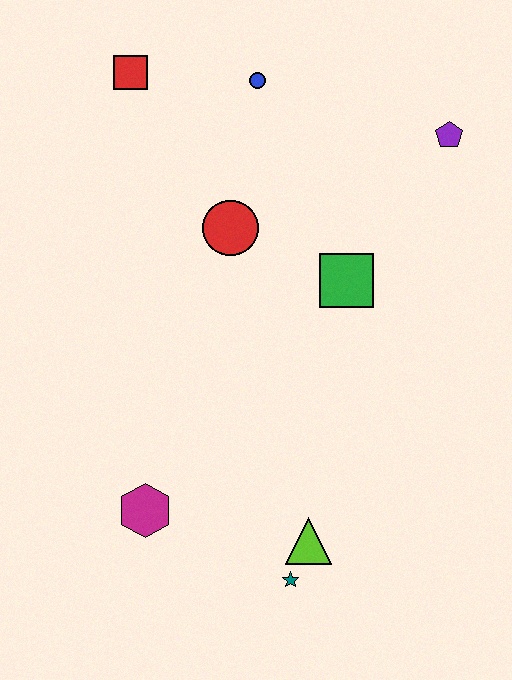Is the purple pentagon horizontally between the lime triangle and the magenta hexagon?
No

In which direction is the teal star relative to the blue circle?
The teal star is below the blue circle.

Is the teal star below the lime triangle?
Yes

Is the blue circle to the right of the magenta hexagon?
Yes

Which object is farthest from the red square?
The teal star is farthest from the red square.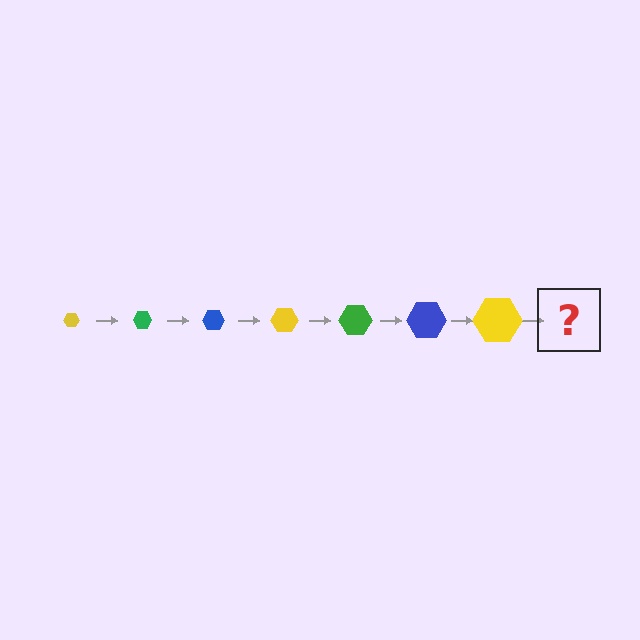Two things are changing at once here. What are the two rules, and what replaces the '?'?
The two rules are that the hexagon grows larger each step and the color cycles through yellow, green, and blue. The '?' should be a green hexagon, larger than the previous one.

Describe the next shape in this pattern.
It should be a green hexagon, larger than the previous one.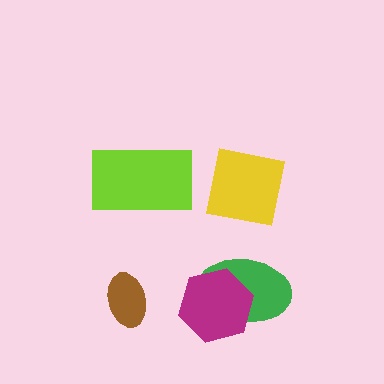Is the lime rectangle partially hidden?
No, no other shape covers it.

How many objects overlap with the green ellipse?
1 object overlaps with the green ellipse.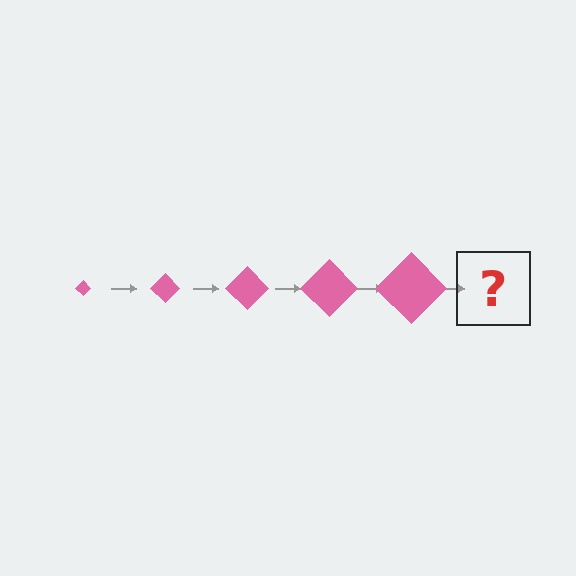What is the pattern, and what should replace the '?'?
The pattern is that the diamond gets progressively larger each step. The '?' should be a pink diamond, larger than the previous one.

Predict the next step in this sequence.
The next step is a pink diamond, larger than the previous one.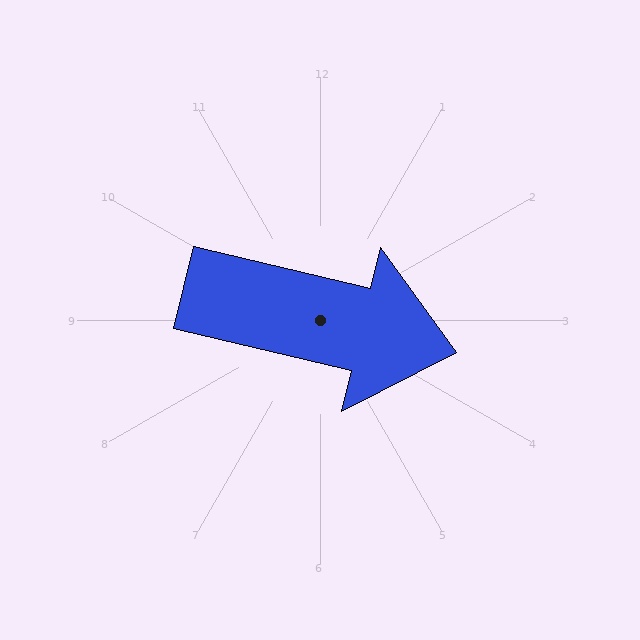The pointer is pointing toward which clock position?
Roughly 3 o'clock.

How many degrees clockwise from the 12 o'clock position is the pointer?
Approximately 104 degrees.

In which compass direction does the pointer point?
East.